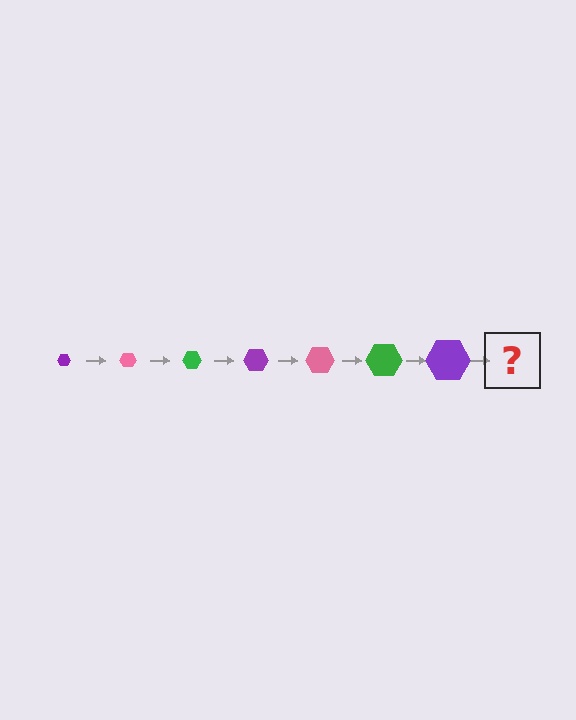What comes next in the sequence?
The next element should be a pink hexagon, larger than the previous one.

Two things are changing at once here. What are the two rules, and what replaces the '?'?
The two rules are that the hexagon grows larger each step and the color cycles through purple, pink, and green. The '?' should be a pink hexagon, larger than the previous one.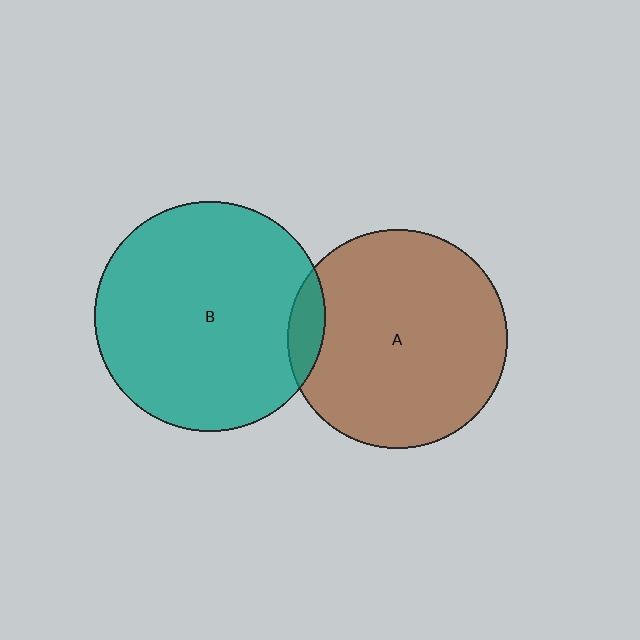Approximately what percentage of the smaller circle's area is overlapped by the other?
Approximately 10%.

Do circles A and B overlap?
Yes.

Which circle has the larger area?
Circle B (teal).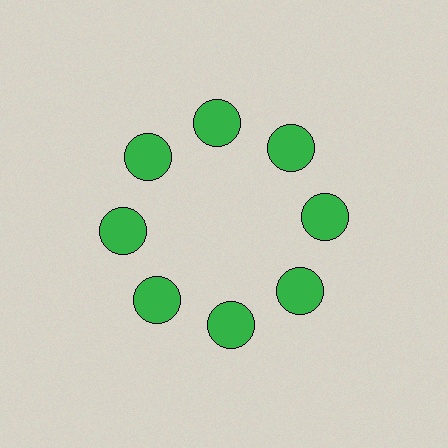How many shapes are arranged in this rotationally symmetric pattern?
There are 8 shapes, arranged in 8 groups of 1.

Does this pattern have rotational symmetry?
Yes, this pattern has 8-fold rotational symmetry. It looks the same after rotating 45 degrees around the center.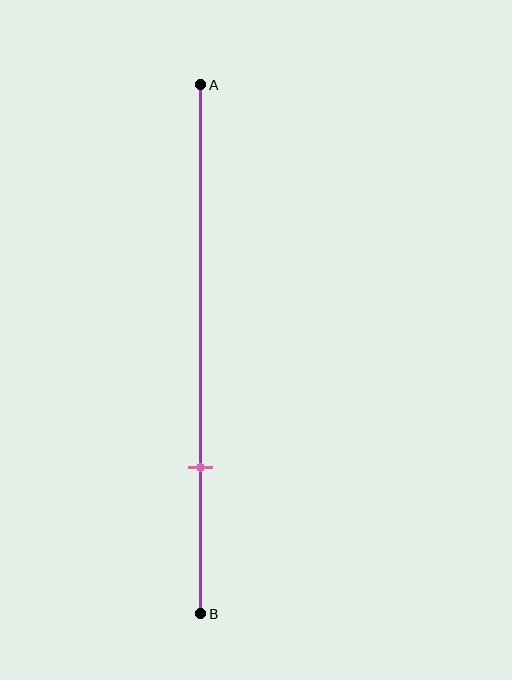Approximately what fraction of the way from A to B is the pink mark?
The pink mark is approximately 70% of the way from A to B.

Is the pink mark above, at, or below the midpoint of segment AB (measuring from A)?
The pink mark is below the midpoint of segment AB.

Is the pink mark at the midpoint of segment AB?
No, the mark is at about 70% from A, not at the 50% midpoint.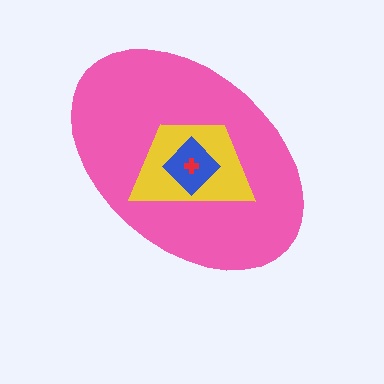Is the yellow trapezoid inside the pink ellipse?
Yes.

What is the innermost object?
The red cross.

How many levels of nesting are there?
4.